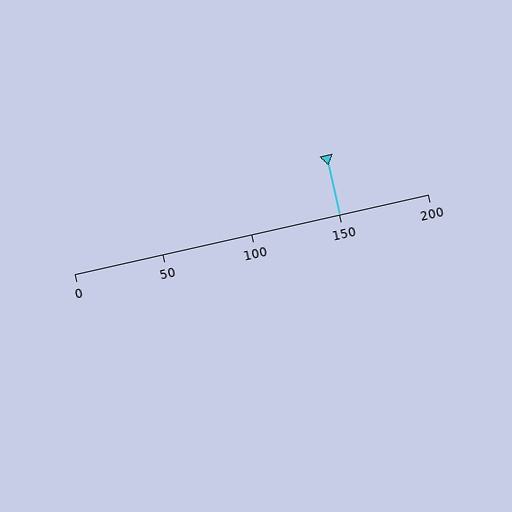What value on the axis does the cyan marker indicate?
The marker indicates approximately 150.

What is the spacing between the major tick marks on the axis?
The major ticks are spaced 50 apart.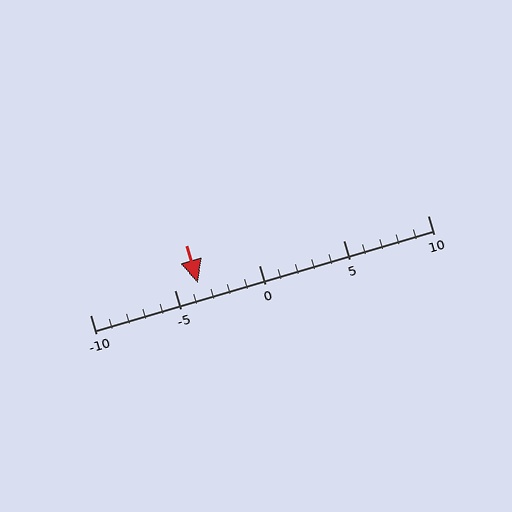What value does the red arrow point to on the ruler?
The red arrow points to approximately -4.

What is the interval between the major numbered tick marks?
The major tick marks are spaced 5 units apart.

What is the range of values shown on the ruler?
The ruler shows values from -10 to 10.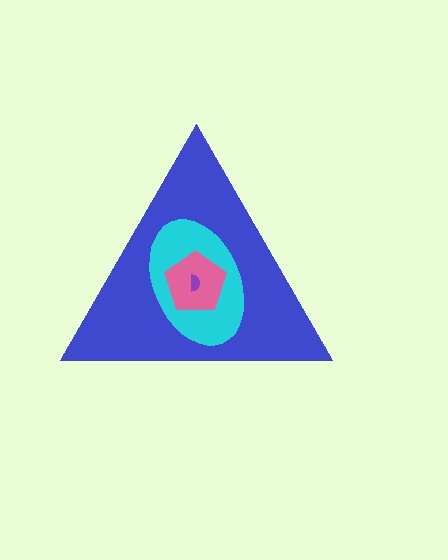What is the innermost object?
The purple semicircle.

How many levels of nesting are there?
4.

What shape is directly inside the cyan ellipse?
The pink pentagon.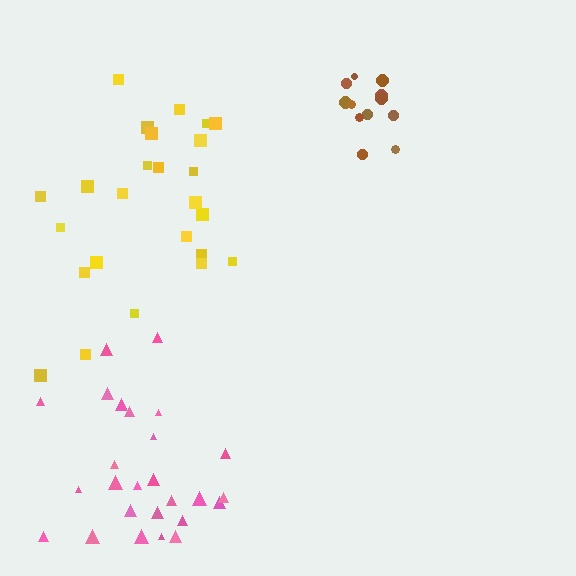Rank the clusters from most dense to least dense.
brown, pink, yellow.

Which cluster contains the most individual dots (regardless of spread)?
Pink (26).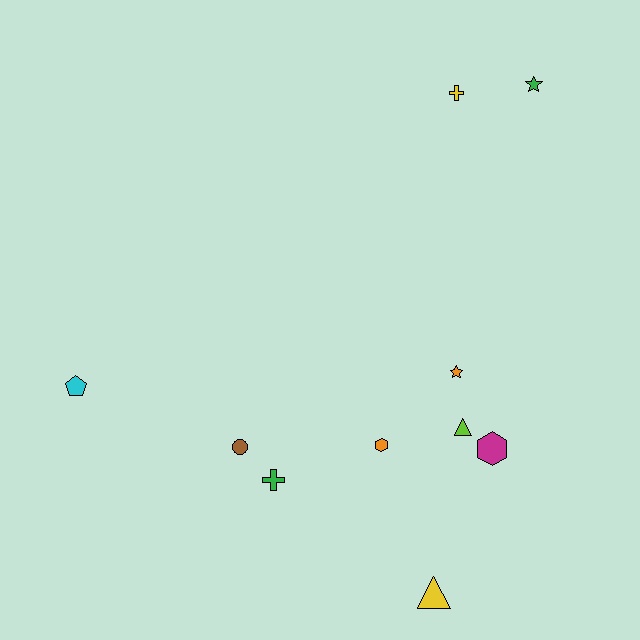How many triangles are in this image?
There are 2 triangles.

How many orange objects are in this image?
There are 2 orange objects.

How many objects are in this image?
There are 10 objects.